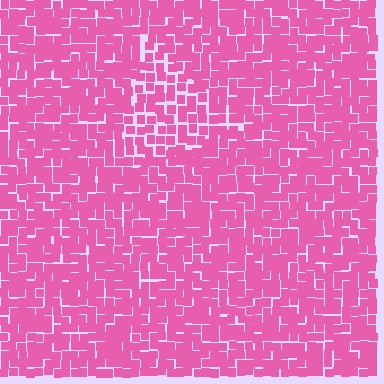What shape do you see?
I see a triangle.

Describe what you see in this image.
The image contains small pink elements arranged at two different densities. A triangle-shaped region is visible where the elements are less densely packed than the surrounding area.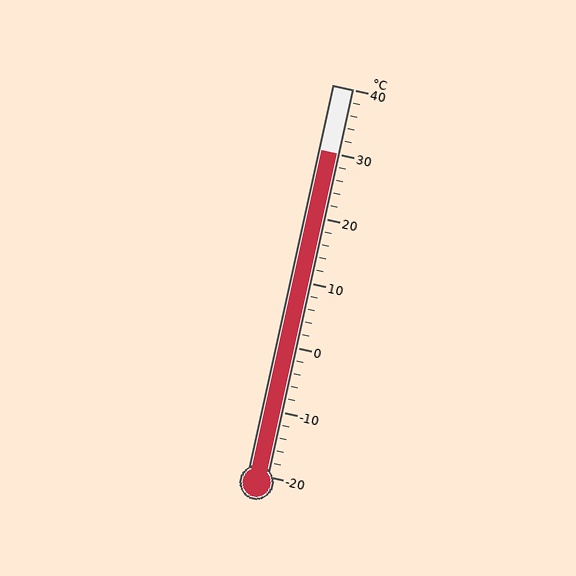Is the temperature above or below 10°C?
The temperature is above 10°C.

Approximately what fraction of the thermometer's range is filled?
The thermometer is filled to approximately 85% of its range.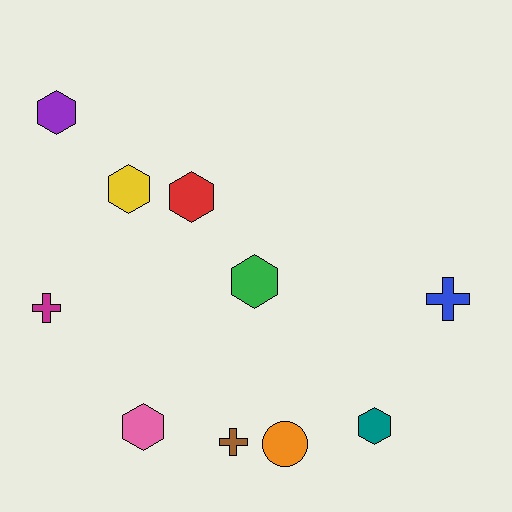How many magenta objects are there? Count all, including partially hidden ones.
There is 1 magenta object.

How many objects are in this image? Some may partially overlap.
There are 10 objects.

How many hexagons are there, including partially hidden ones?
There are 6 hexagons.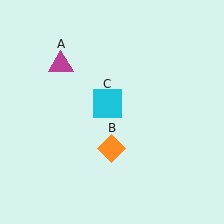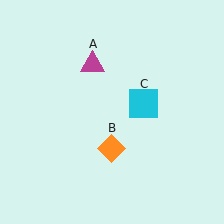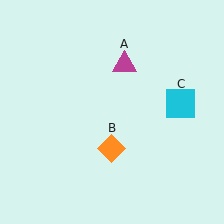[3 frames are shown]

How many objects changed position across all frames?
2 objects changed position: magenta triangle (object A), cyan square (object C).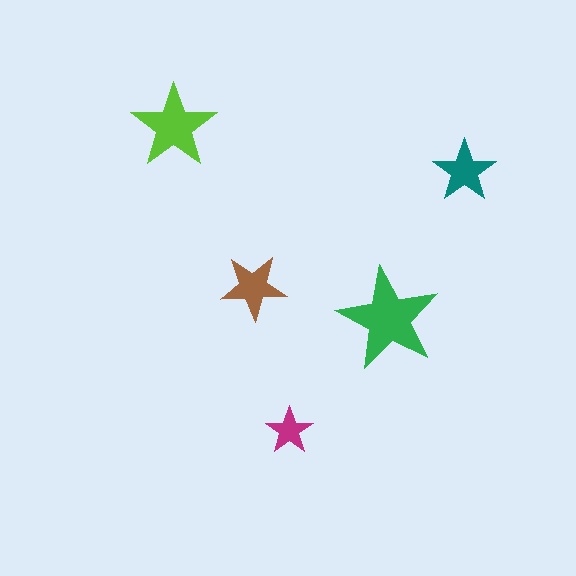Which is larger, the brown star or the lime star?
The lime one.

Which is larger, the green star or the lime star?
The green one.